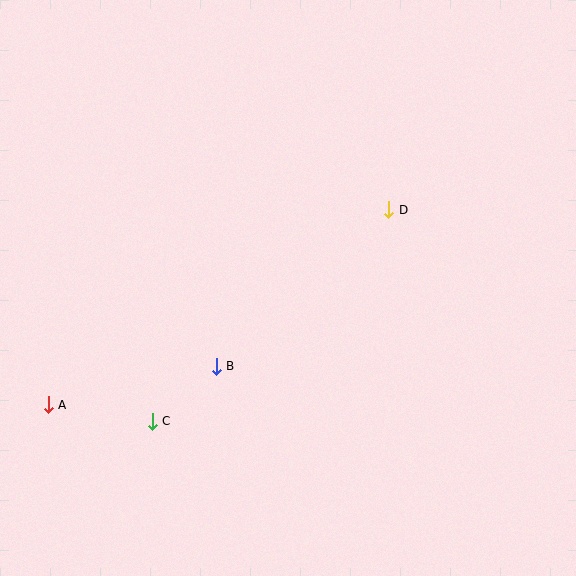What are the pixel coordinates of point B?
Point B is at (216, 366).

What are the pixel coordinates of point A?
Point A is at (48, 405).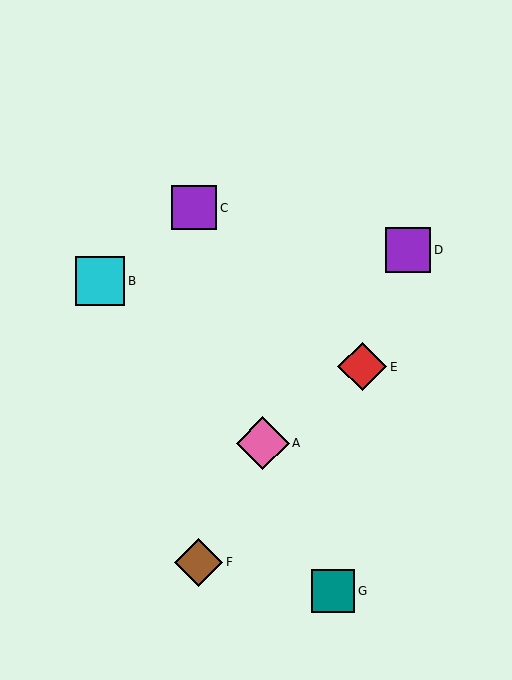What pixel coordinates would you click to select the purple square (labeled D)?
Click at (408, 250) to select the purple square D.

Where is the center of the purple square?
The center of the purple square is at (408, 250).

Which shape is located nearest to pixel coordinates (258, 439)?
The pink diamond (labeled A) at (263, 443) is nearest to that location.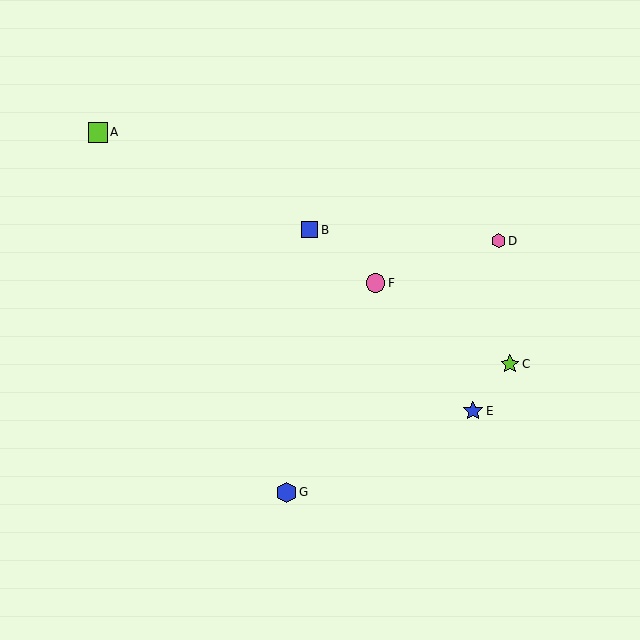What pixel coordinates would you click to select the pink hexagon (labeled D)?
Click at (498, 241) to select the pink hexagon D.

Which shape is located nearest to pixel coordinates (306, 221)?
The blue square (labeled B) at (309, 230) is nearest to that location.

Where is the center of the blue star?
The center of the blue star is at (473, 411).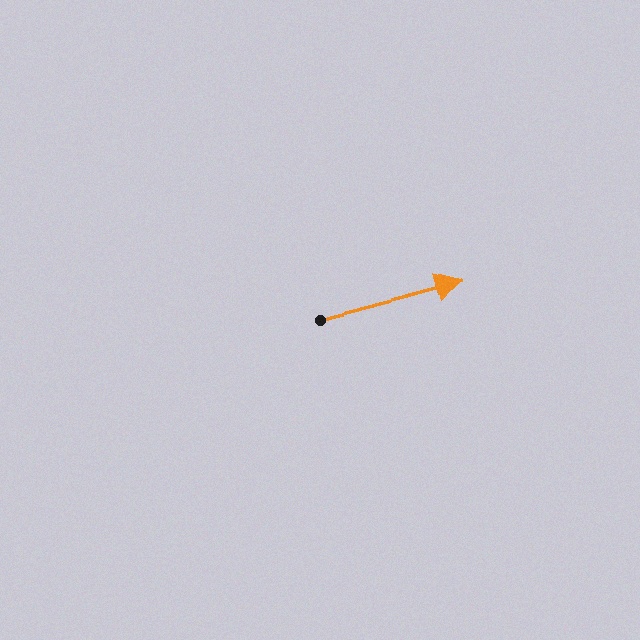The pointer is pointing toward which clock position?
Roughly 3 o'clock.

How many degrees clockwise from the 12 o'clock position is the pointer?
Approximately 75 degrees.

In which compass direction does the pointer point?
East.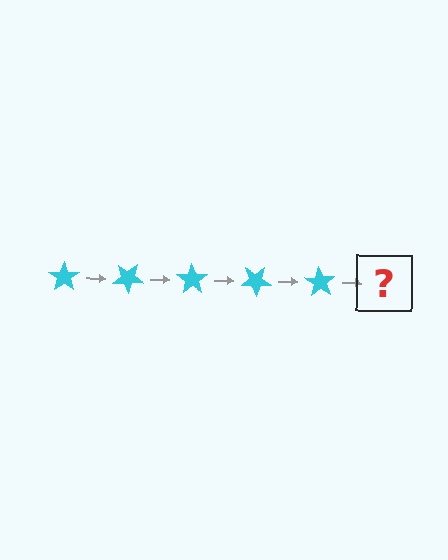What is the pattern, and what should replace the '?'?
The pattern is that the star rotates 35 degrees each step. The '?' should be a cyan star rotated 175 degrees.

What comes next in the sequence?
The next element should be a cyan star rotated 175 degrees.